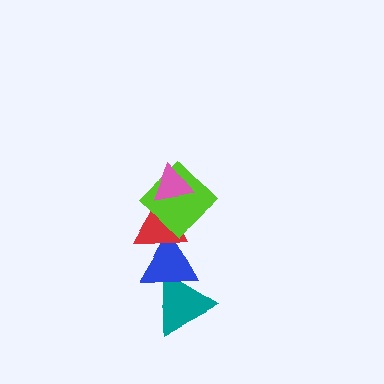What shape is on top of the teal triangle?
The blue triangle is on top of the teal triangle.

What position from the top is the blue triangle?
The blue triangle is 4th from the top.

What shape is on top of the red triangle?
The lime diamond is on top of the red triangle.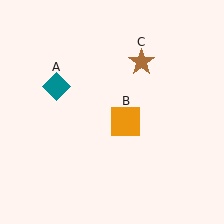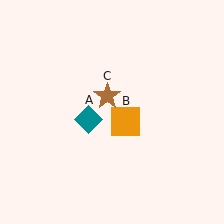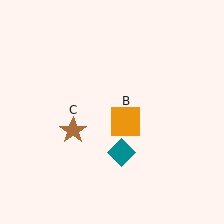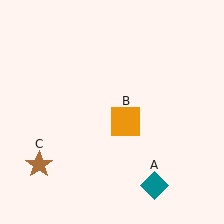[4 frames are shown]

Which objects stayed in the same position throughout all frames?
Orange square (object B) remained stationary.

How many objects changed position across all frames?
2 objects changed position: teal diamond (object A), brown star (object C).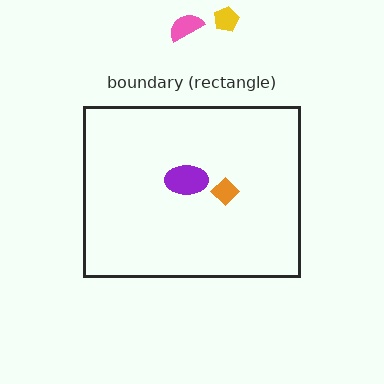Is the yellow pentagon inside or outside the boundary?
Outside.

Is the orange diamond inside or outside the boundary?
Inside.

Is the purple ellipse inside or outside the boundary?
Inside.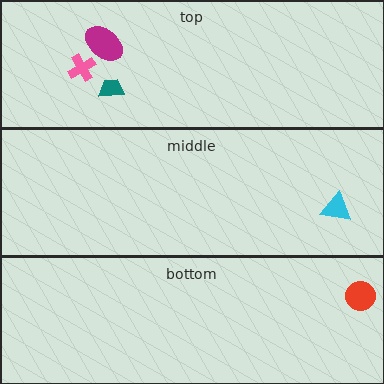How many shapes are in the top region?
3.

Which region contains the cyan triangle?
The middle region.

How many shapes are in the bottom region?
1.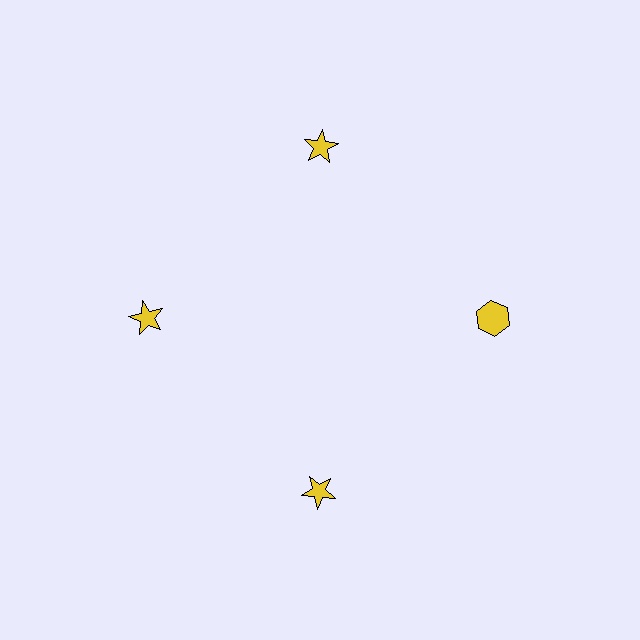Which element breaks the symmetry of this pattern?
The yellow hexagon at roughly the 3 o'clock position breaks the symmetry. All other shapes are yellow stars.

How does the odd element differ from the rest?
It has a different shape: hexagon instead of star.